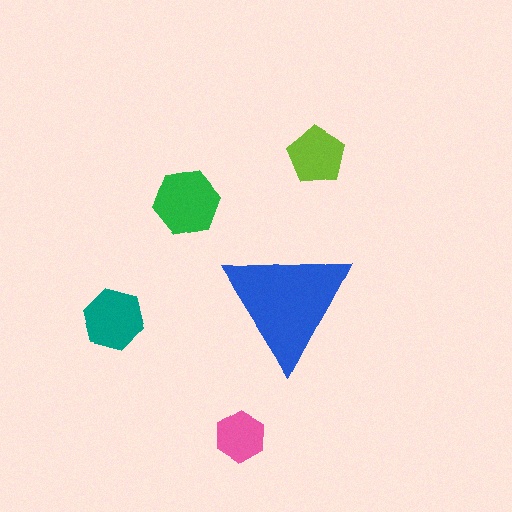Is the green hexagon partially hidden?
No, the green hexagon is fully visible.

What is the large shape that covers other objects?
A blue triangle.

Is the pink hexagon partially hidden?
No, the pink hexagon is fully visible.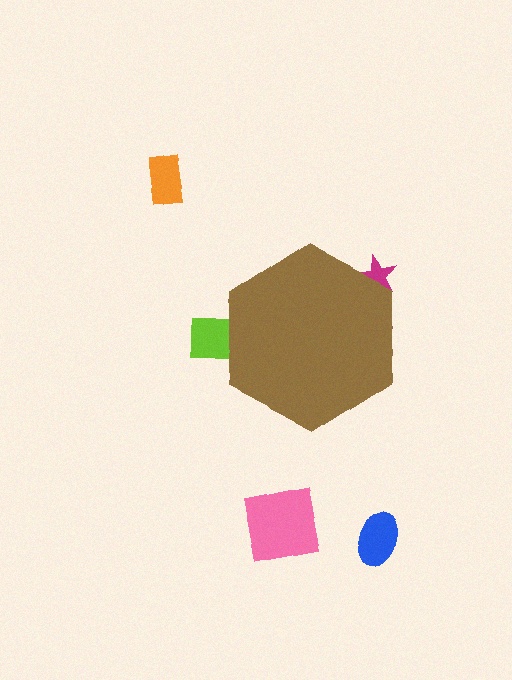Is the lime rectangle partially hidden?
Yes, the lime rectangle is partially hidden behind the brown hexagon.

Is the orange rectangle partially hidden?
No, the orange rectangle is fully visible.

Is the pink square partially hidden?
No, the pink square is fully visible.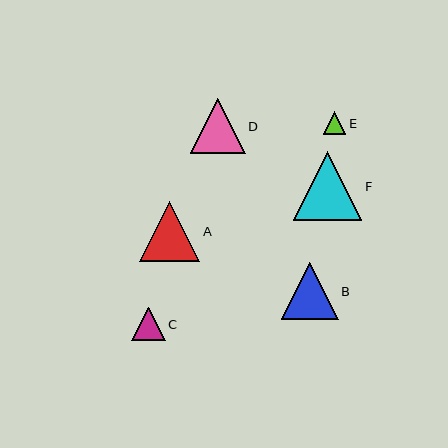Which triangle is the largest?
Triangle F is the largest with a size of approximately 69 pixels.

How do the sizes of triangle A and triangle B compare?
Triangle A and triangle B are approximately the same size.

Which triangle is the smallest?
Triangle E is the smallest with a size of approximately 23 pixels.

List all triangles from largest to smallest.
From largest to smallest: F, A, B, D, C, E.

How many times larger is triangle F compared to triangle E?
Triangle F is approximately 3.0 times the size of triangle E.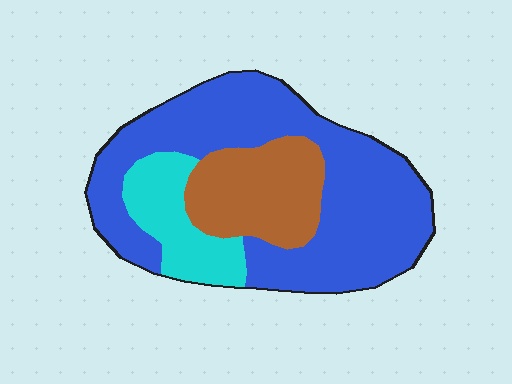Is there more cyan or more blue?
Blue.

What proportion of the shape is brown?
Brown covers around 20% of the shape.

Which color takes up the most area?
Blue, at roughly 60%.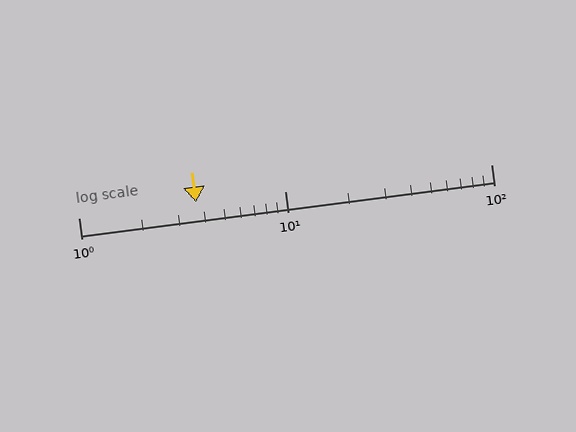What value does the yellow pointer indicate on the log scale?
The pointer indicates approximately 3.7.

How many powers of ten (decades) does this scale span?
The scale spans 2 decades, from 1 to 100.